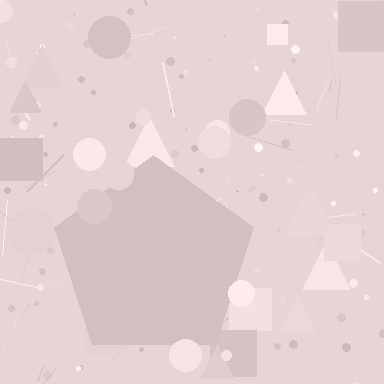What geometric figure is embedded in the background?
A pentagon is embedded in the background.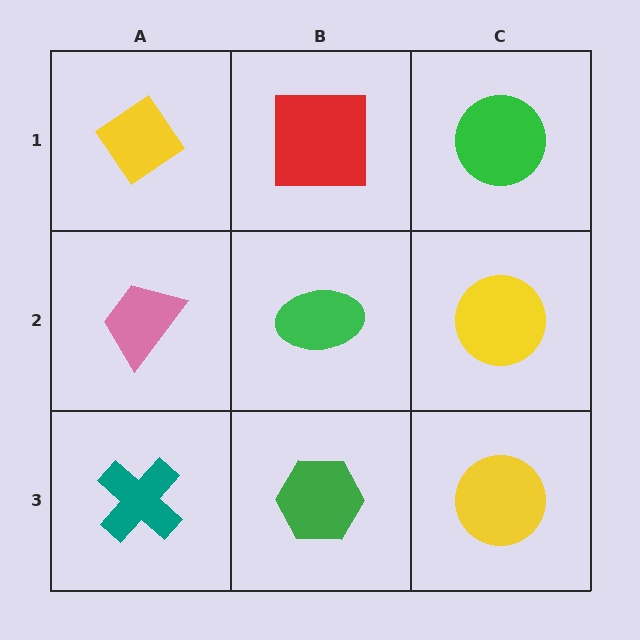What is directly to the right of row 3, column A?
A green hexagon.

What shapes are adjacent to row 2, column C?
A green circle (row 1, column C), a yellow circle (row 3, column C), a green ellipse (row 2, column B).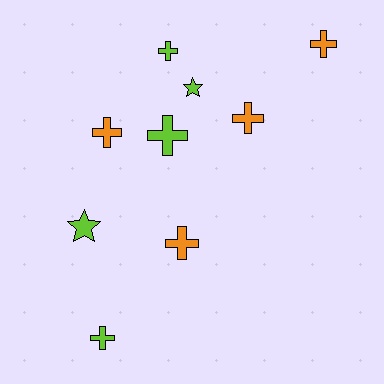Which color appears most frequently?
Lime, with 5 objects.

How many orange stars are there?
There are no orange stars.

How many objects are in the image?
There are 9 objects.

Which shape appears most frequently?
Cross, with 7 objects.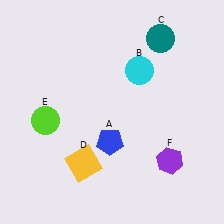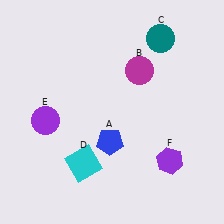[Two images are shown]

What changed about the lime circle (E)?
In Image 1, E is lime. In Image 2, it changed to purple.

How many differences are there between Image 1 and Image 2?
There are 3 differences between the two images.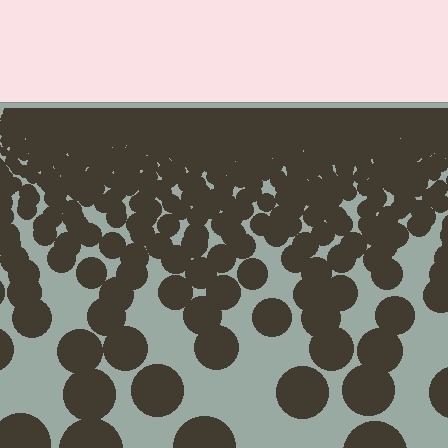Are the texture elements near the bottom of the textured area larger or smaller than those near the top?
Larger. Near the bottom, elements are closer to the viewer and appear at a bigger on-screen size.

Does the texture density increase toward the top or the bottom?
Density increases toward the top.